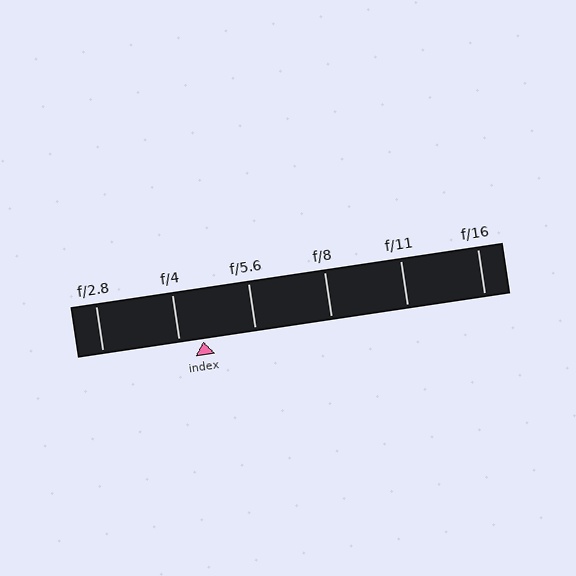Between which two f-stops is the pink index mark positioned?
The index mark is between f/4 and f/5.6.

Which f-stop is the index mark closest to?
The index mark is closest to f/4.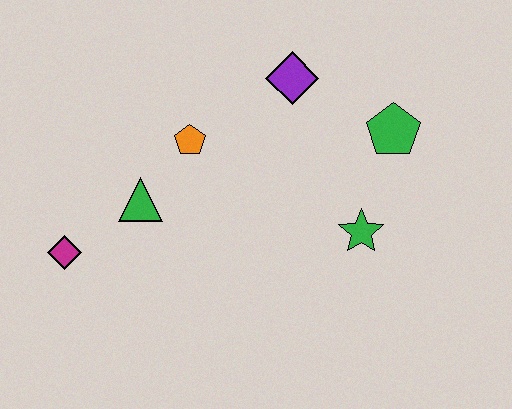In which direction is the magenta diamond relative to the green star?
The magenta diamond is to the left of the green star.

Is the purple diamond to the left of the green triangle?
No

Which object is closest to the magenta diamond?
The green triangle is closest to the magenta diamond.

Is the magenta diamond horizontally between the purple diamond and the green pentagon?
No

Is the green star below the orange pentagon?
Yes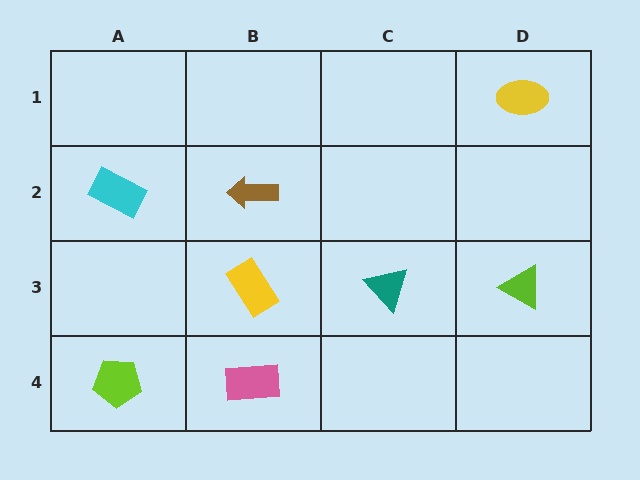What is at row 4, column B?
A pink rectangle.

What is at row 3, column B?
A yellow rectangle.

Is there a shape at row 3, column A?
No, that cell is empty.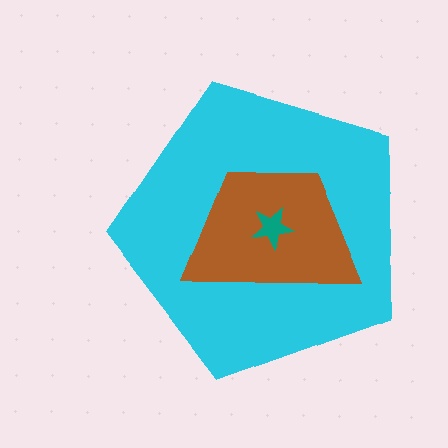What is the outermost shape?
The cyan pentagon.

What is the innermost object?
The teal star.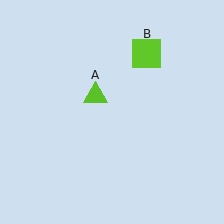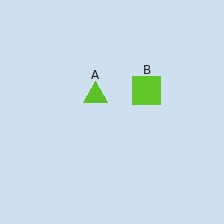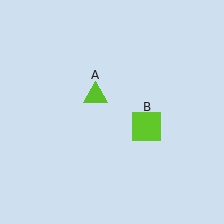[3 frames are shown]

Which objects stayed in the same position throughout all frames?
Lime triangle (object A) remained stationary.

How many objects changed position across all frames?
1 object changed position: lime square (object B).